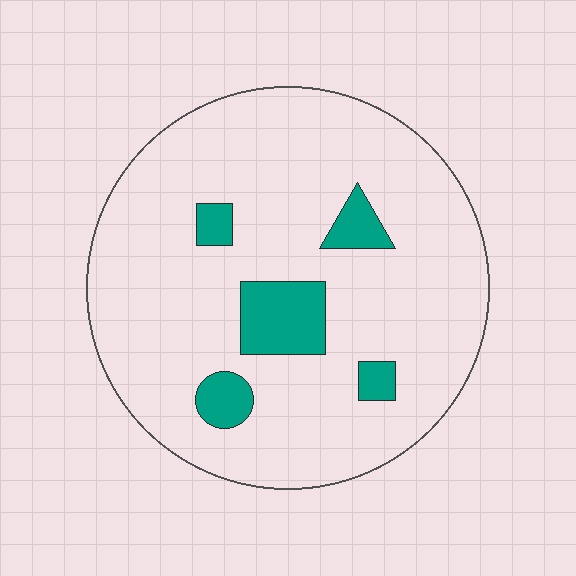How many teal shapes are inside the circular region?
5.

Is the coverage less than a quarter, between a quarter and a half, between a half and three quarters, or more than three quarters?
Less than a quarter.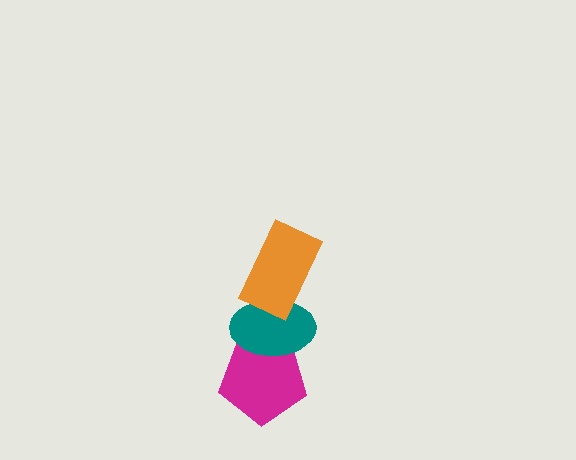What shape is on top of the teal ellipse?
The orange rectangle is on top of the teal ellipse.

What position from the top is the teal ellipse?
The teal ellipse is 2nd from the top.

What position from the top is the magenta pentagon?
The magenta pentagon is 3rd from the top.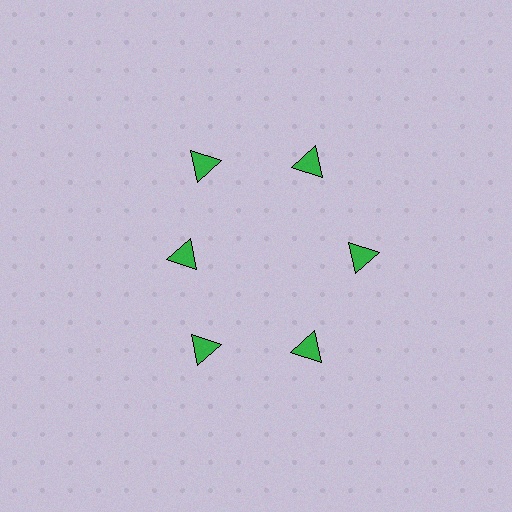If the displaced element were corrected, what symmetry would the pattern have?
It would have 6-fold rotational symmetry — the pattern would map onto itself every 60 degrees.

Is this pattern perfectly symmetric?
No. The 6 green triangles are arranged in a ring, but one element near the 9 o'clock position is pulled inward toward the center, breaking the 6-fold rotational symmetry.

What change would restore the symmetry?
The symmetry would be restored by moving it outward, back onto the ring so that all 6 triangles sit at equal angles and equal distance from the center.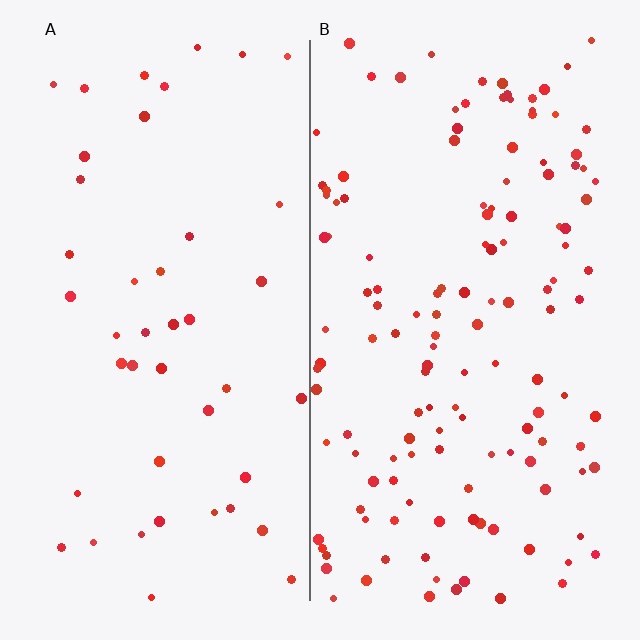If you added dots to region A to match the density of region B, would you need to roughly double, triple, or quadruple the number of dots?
Approximately triple.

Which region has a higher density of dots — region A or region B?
B (the right).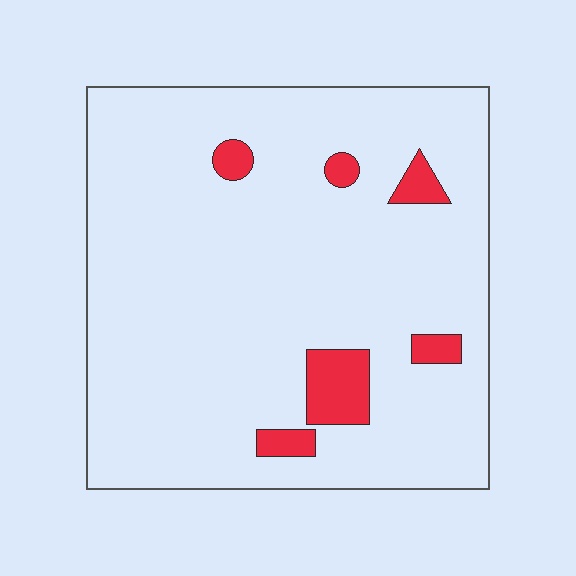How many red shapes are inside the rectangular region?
6.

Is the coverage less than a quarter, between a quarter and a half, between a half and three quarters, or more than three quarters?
Less than a quarter.